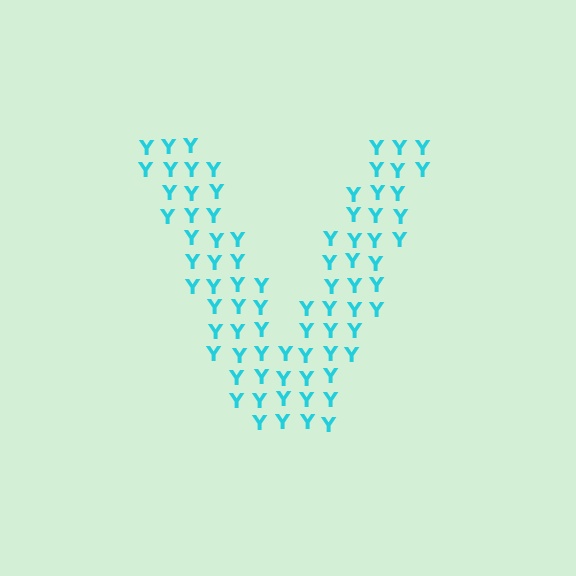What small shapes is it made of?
It is made of small letter Y's.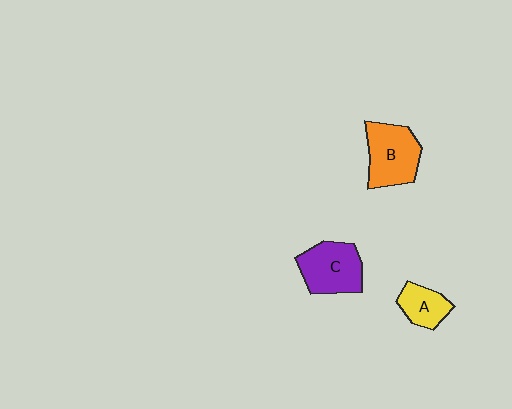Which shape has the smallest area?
Shape A (yellow).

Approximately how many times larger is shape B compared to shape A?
Approximately 1.8 times.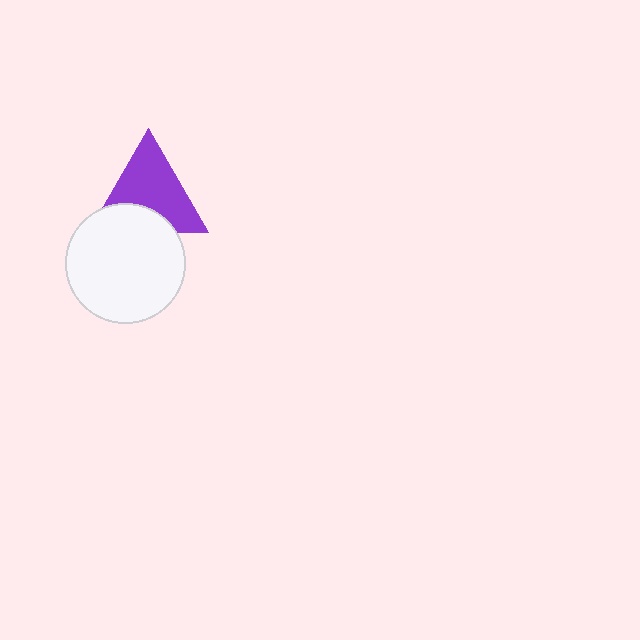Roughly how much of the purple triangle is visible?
Most of it is visible (roughly 69%).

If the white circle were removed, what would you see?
You would see the complete purple triangle.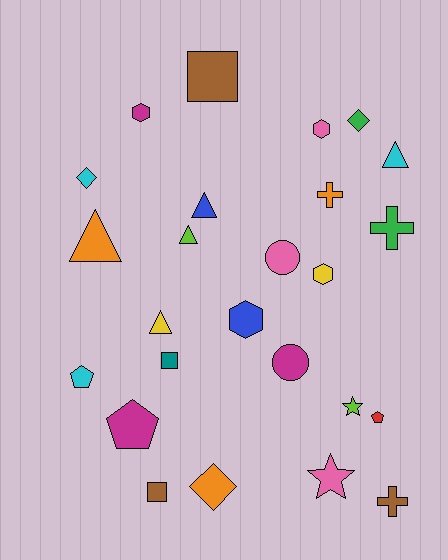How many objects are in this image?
There are 25 objects.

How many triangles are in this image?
There are 5 triangles.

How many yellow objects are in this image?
There are 2 yellow objects.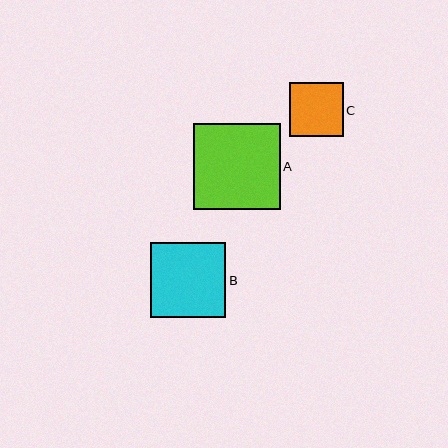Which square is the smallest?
Square C is the smallest with a size of approximately 53 pixels.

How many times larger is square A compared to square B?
Square A is approximately 1.2 times the size of square B.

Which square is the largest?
Square A is the largest with a size of approximately 87 pixels.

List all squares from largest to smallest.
From largest to smallest: A, B, C.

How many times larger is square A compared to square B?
Square A is approximately 1.2 times the size of square B.